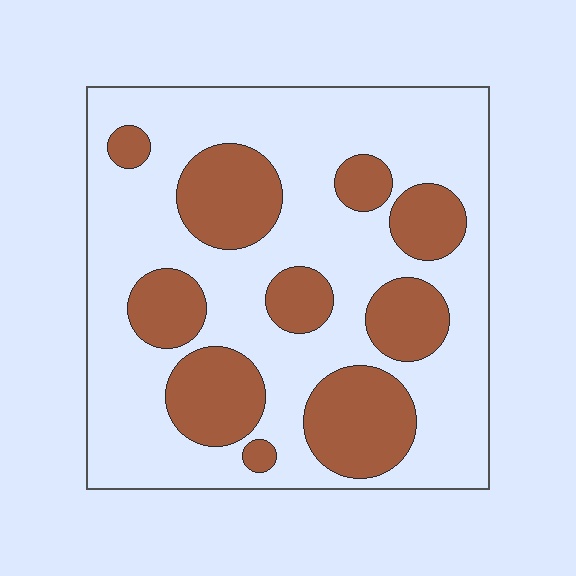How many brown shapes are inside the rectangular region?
10.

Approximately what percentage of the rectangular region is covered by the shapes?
Approximately 30%.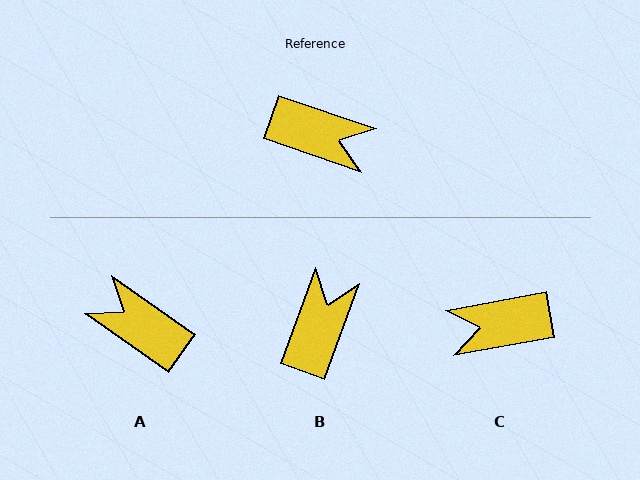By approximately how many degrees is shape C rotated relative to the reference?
Approximately 151 degrees clockwise.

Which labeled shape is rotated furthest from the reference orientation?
A, about 164 degrees away.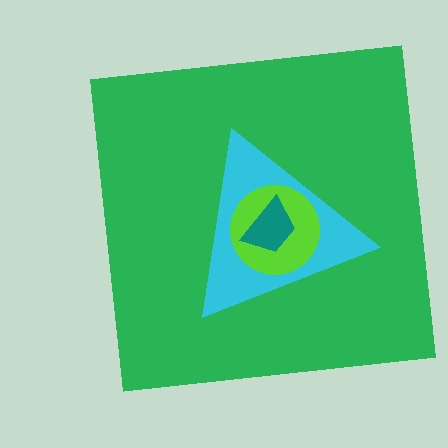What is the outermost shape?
The green square.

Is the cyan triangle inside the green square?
Yes.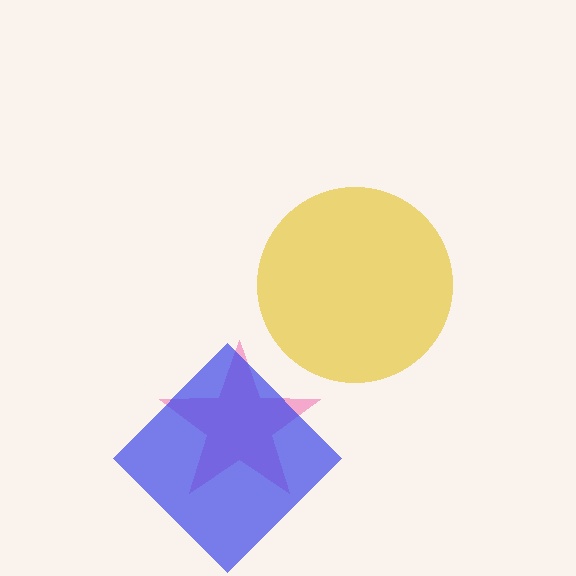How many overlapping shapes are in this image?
There are 3 overlapping shapes in the image.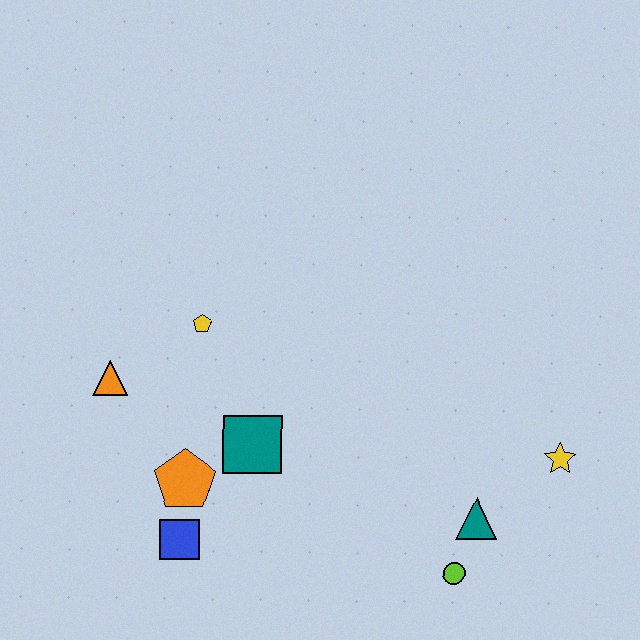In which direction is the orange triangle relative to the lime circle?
The orange triangle is to the left of the lime circle.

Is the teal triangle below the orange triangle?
Yes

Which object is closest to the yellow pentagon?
The orange triangle is closest to the yellow pentagon.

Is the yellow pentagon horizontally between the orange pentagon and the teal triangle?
Yes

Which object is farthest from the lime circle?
The orange triangle is farthest from the lime circle.